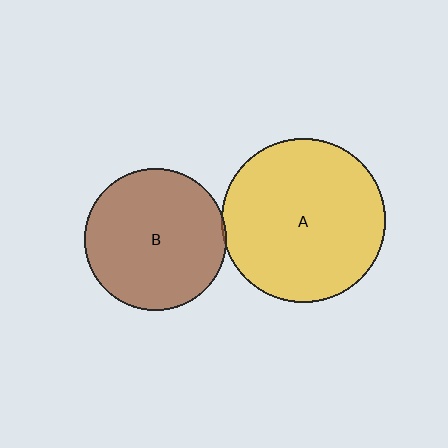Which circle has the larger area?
Circle A (yellow).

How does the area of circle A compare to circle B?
Approximately 1.3 times.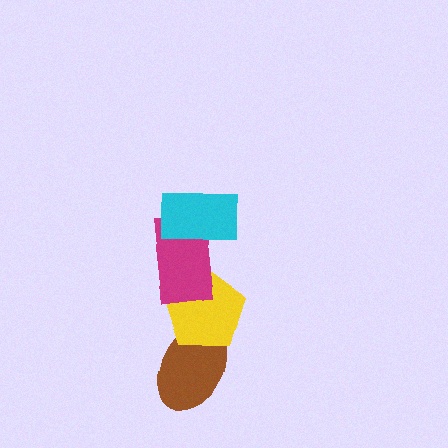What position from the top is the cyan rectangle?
The cyan rectangle is 1st from the top.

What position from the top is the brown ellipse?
The brown ellipse is 4th from the top.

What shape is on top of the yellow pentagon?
The magenta rectangle is on top of the yellow pentagon.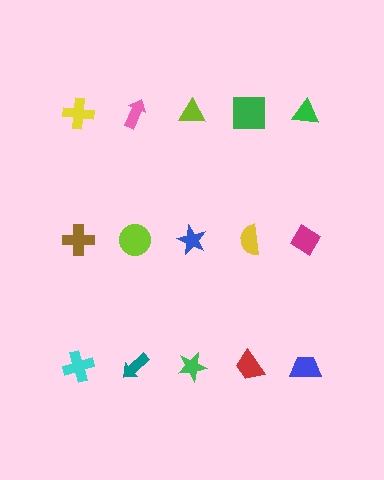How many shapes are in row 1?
5 shapes.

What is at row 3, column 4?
A red trapezoid.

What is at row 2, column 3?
A blue star.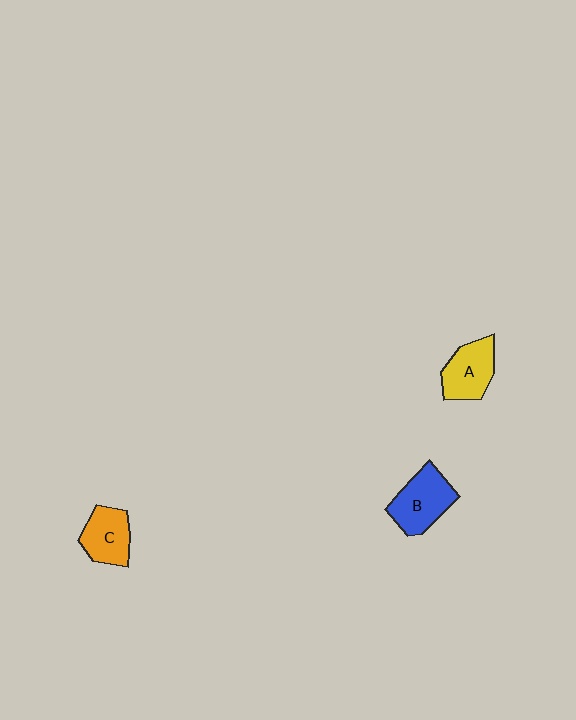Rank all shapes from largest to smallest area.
From largest to smallest: B (blue), A (yellow), C (orange).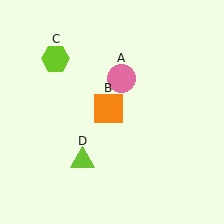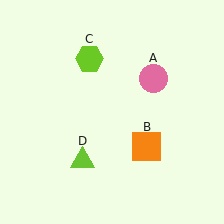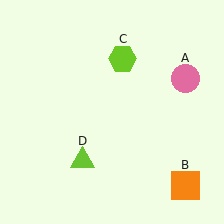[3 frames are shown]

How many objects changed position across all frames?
3 objects changed position: pink circle (object A), orange square (object B), lime hexagon (object C).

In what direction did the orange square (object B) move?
The orange square (object B) moved down and to the right.